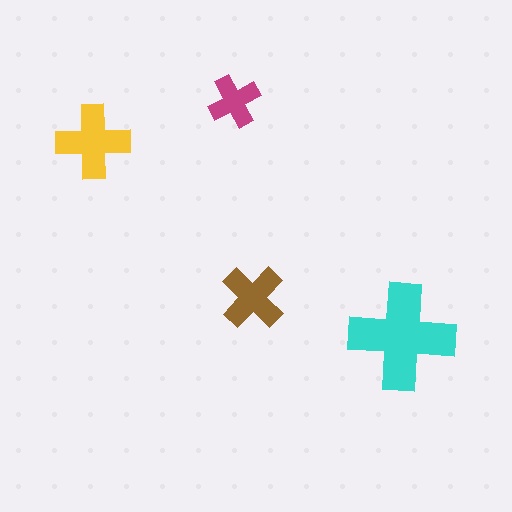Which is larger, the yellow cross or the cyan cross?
The cyan one.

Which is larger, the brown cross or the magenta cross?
The brown one.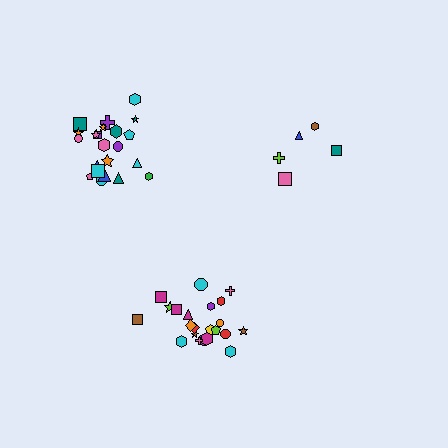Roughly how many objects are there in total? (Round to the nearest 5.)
Roughly 50 objects in total.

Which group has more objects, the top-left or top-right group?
The top-left group.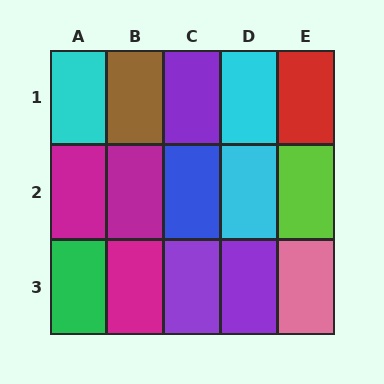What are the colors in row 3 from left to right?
Green, magenta, purple, purple, pink.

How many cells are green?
1 cell is green.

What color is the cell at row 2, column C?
Blue.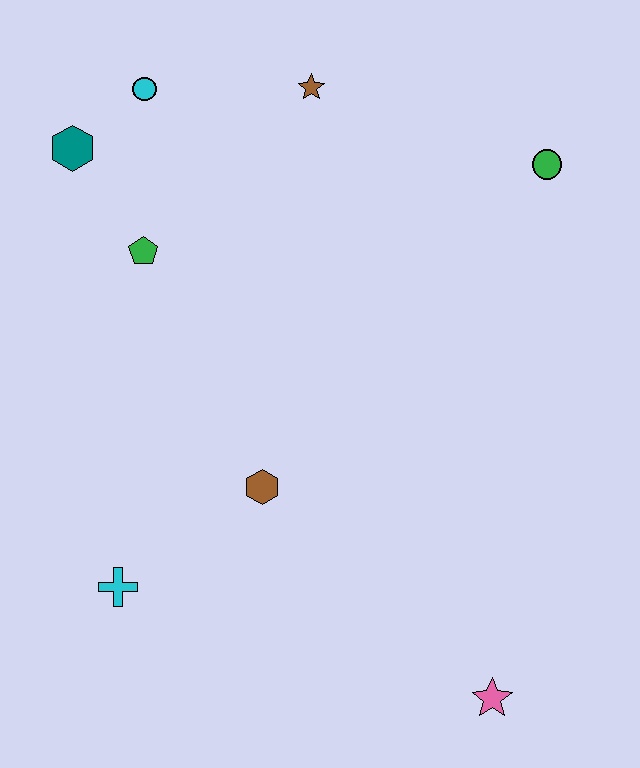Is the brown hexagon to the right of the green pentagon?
Yes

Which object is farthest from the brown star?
The pink star is farthest from the brown star.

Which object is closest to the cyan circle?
The teal hexagon is closest to the cyan circle.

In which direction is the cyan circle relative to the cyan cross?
The cyan circle is above the cyan cross.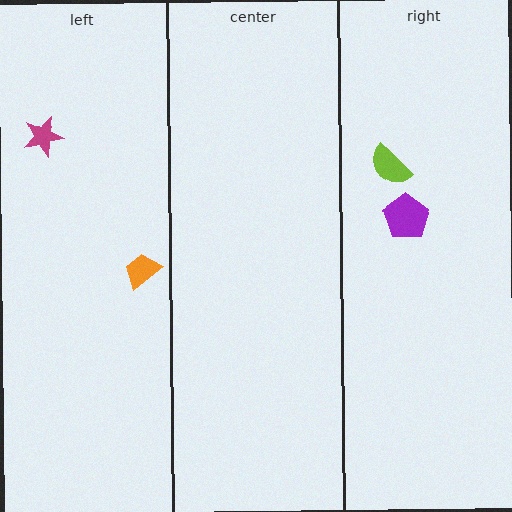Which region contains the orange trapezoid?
The left region.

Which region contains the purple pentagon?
The right region.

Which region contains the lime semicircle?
The right region.